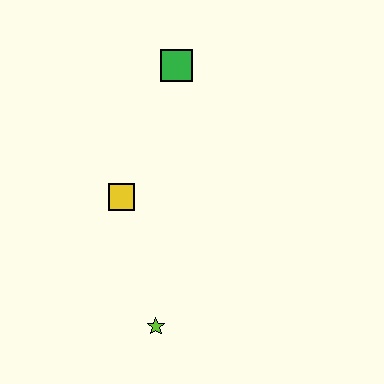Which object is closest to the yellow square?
The lime star is closest to the yellow square.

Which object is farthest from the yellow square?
The green square is farthest from the yellow square.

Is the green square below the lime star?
No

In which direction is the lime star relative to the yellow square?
The lime star is below the yellow square.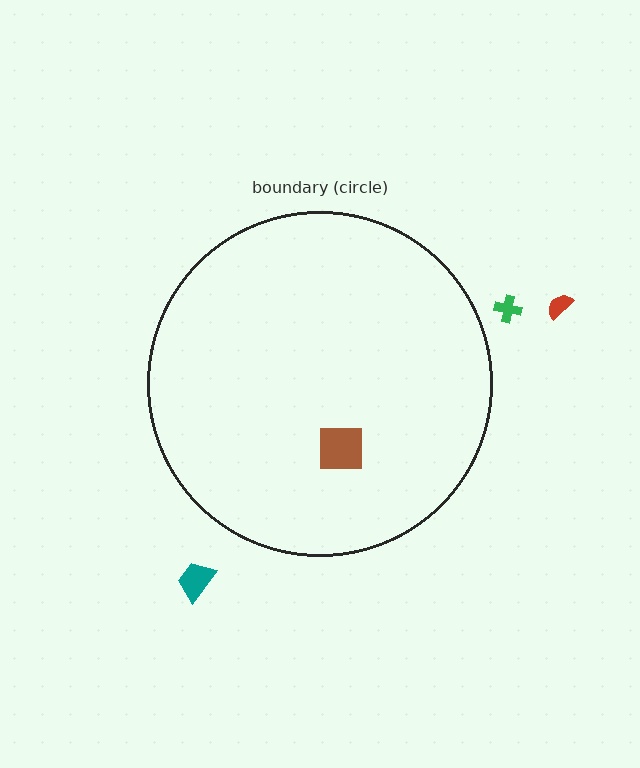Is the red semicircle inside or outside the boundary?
Outside.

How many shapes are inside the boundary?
1 inside, 3 outside.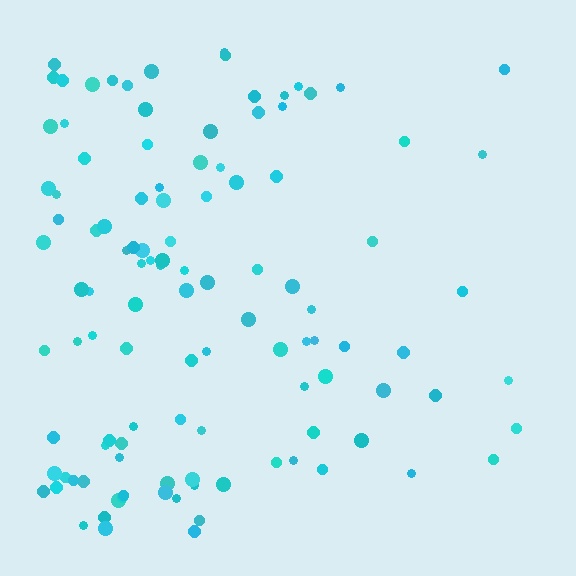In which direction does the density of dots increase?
From right to left, with the left side densest.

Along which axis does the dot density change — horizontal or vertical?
Horizontal.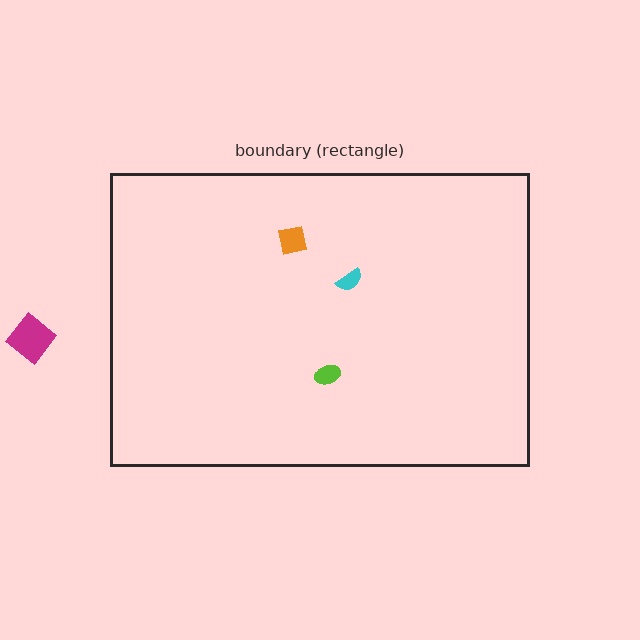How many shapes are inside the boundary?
3 inside, 1 outside.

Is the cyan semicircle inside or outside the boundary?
Inside.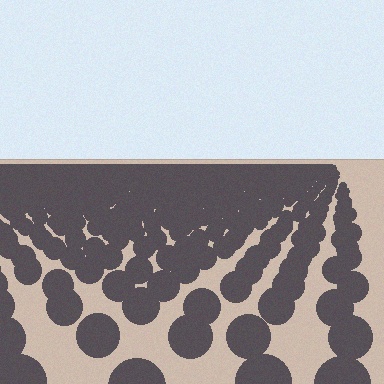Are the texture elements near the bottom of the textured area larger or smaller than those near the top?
Larger. Near the bottom, elements are closer to the viewer and appear at a bigger on-screen size.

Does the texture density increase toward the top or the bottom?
Density increases toward the top.